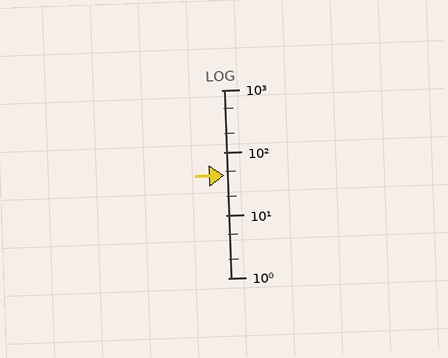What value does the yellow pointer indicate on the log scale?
The pointer indicates approximately 43.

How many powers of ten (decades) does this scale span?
The scale spans 3 decades, from 1 to 1000.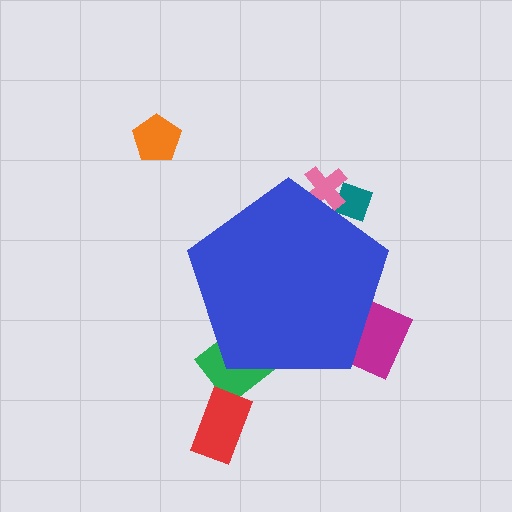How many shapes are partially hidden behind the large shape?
4 shapes are partially hidden.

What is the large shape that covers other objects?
A blue pentagon.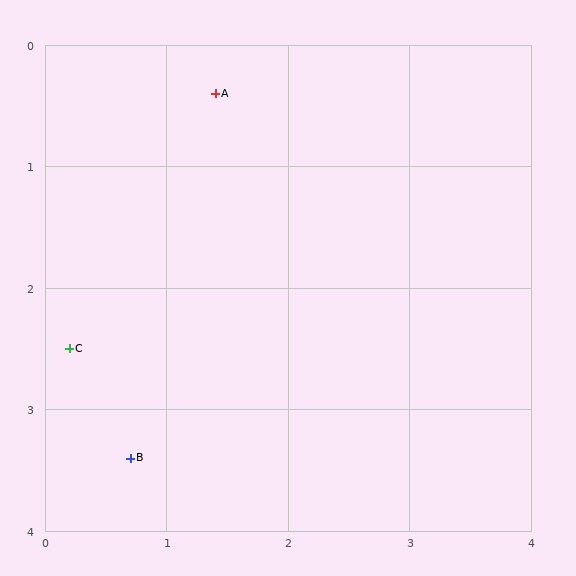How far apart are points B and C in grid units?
Points B and C are about 1.0 grid units apart.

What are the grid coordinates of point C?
Point C is at approximately (0.2, 2.5).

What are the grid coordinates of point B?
Point B is at approximately (0.7, 3.4).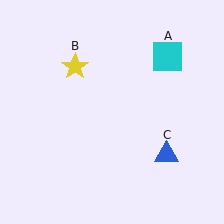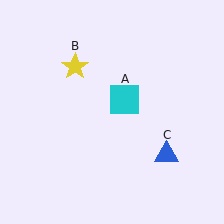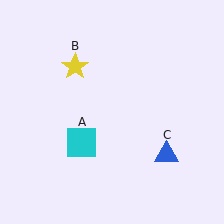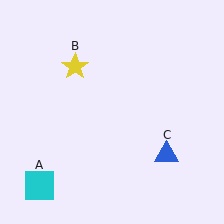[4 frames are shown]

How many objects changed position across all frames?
1 object changed position: cyan square (object A).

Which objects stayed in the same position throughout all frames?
Yellow star (object B) and blue triangle (object C) remained stationary.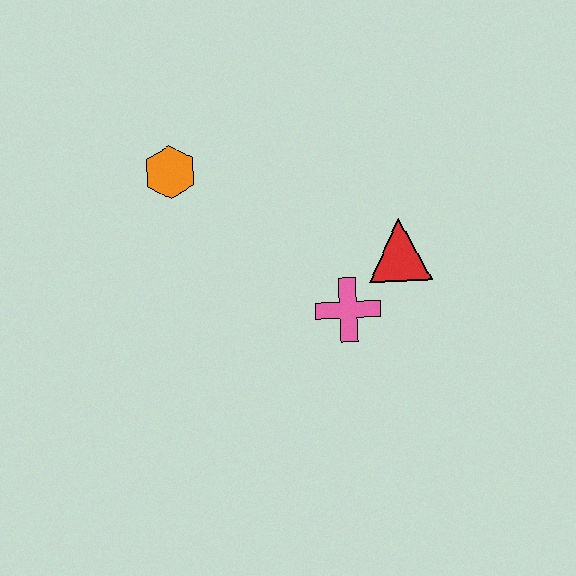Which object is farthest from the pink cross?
The orange hexagon is farthest from the pink cross.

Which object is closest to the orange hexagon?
The pink cross is closest to the orange hexagon.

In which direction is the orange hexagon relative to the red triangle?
The orange hexagon is to the left of the red triangle.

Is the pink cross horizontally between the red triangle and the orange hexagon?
Yes